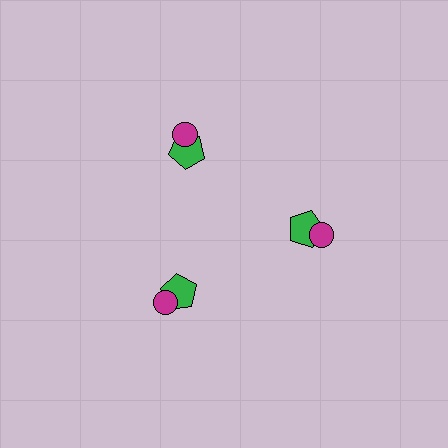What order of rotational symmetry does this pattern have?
This pattern has 3-fold rotational symmetry.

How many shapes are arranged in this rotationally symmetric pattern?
There are 6 shapes, arranged in 3 groups of 2.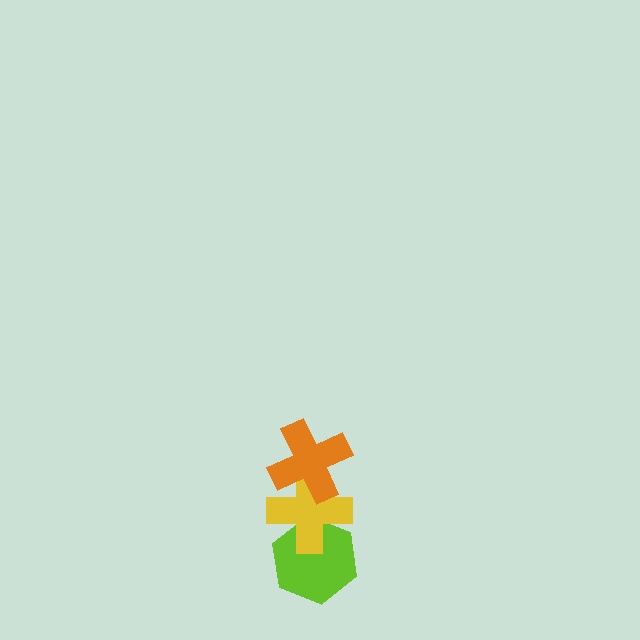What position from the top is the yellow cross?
The yellow cross is 2nd from the top.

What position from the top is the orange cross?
The orange cross is 1st from the top.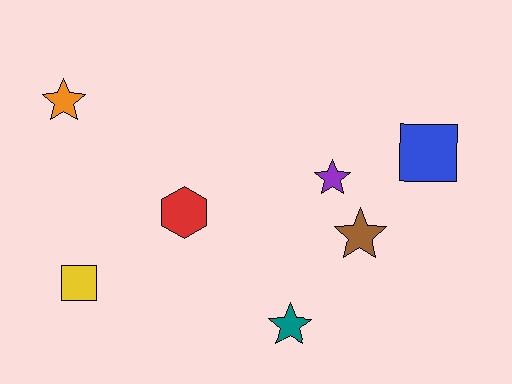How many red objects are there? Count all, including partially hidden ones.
There is 1 red object.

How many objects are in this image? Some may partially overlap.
There are 7 objects.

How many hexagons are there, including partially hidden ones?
There is 1 hexagon.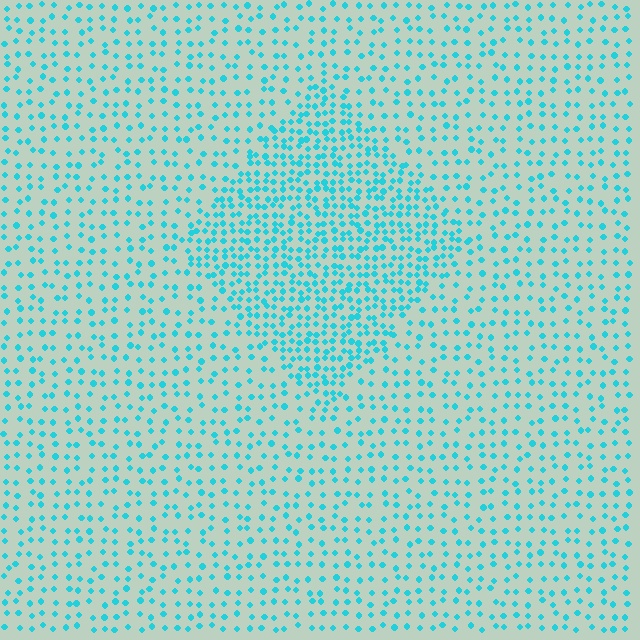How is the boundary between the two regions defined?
The boundary is defined by a change in element density (approximately 2.1x ratio). All elements are the same color, size, and shape.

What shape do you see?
I see a diamond.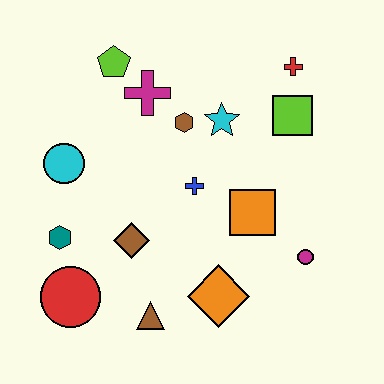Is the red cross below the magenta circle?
No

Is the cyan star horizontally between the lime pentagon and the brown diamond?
No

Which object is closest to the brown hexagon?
The cyan star is closest to the brown hexagon.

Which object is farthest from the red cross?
The red circle is farthest from the red cross.